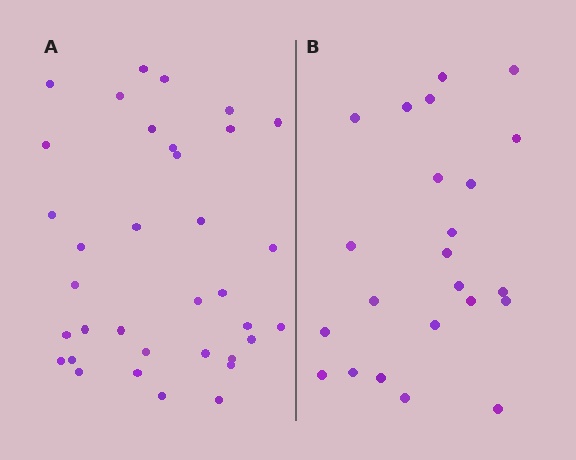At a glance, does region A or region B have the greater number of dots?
Region A (the left region) has more dots.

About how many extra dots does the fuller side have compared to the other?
Region A has roughly 12 or so more dots than region B.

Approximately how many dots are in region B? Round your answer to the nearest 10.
About 20 dots. (The exact count is 23, which rounds to 20.)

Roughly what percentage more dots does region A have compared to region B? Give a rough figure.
About 50% more.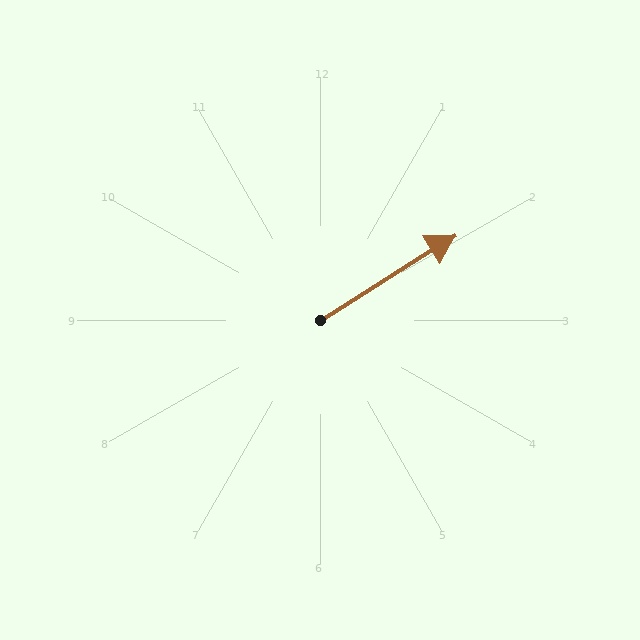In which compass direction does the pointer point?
Northeast.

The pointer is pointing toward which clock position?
Roughly 2 o'clock.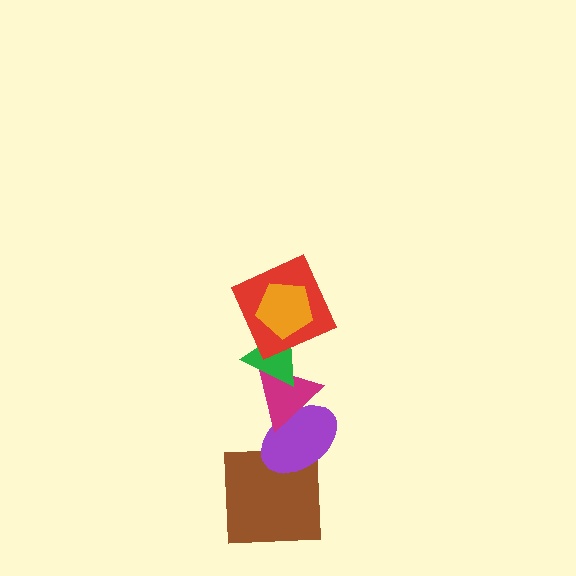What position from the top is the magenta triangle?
The magenta triangle is 4th from the top.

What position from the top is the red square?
The red square is 2nd from the top.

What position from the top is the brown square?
The brown square is 6th from the top.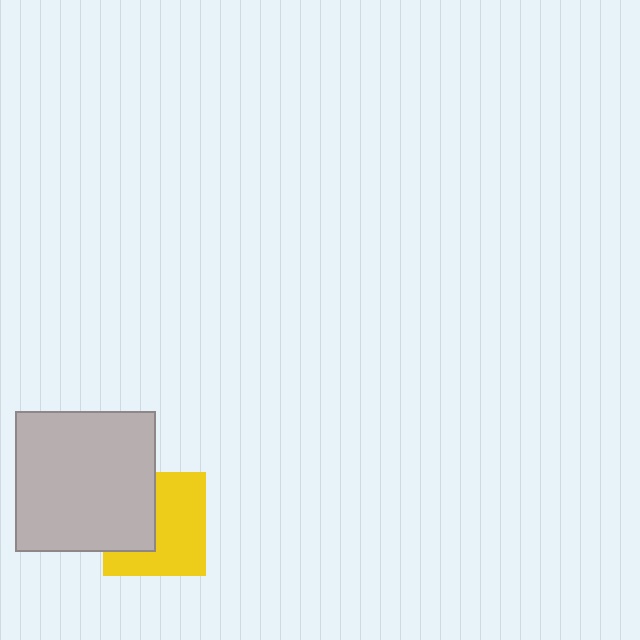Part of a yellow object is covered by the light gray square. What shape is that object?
It is a square.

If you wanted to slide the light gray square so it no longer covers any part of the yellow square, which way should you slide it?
Slide it left — that is the most direct way to separate the two shapes.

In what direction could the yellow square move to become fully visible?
The yellow square could move right. That would shift it out from behind the light gray square entirely.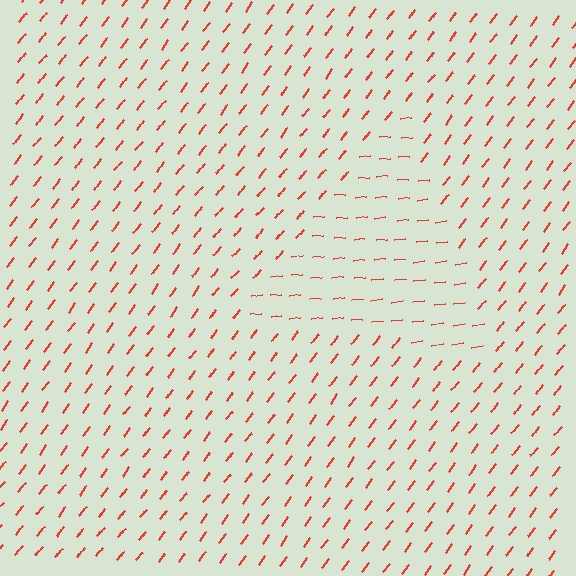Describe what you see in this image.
The image is filled with small red line segments. A triangle region in the image has lines oriented differently from the surrounding lines, creating a visible texture boundary.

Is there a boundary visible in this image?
Yes, there is a texture boundary formed by a change in line orientation.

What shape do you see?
I see a triangle.